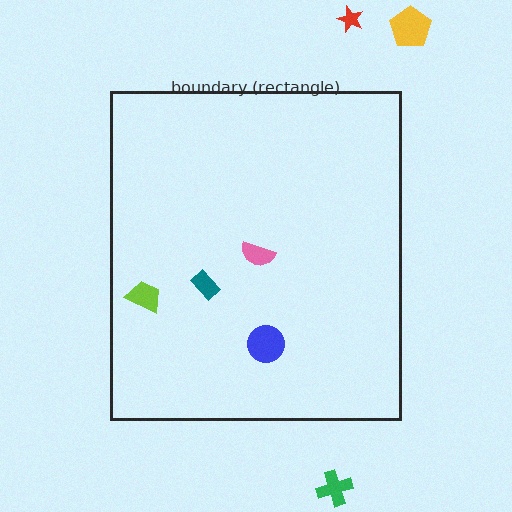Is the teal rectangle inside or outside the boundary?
Inside.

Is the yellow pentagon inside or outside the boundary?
Outside.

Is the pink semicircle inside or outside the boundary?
Inside.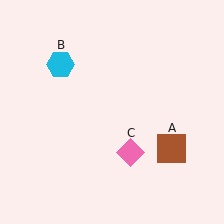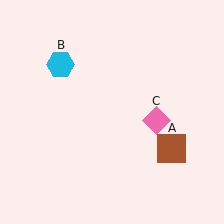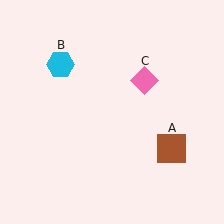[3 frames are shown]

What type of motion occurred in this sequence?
The pink diamond (object C) rotated counterclockwise around the center of the scene.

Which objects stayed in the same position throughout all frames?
Brown square (object A) and cyan hexagon (object B) remained stationary.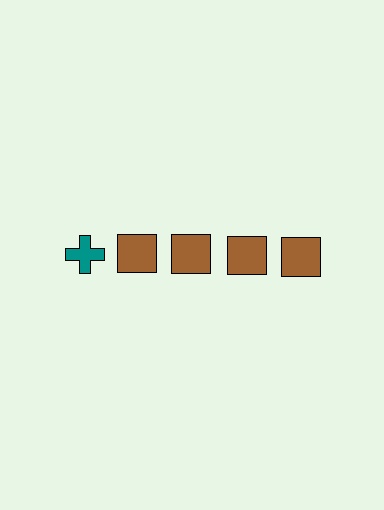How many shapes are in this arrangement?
There are 5 shapes arranged in a grid pattern.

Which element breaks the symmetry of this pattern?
The teal cross in the top row, leftmost column breaks the symmetry. All other shapes are brown squares.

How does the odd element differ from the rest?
It differs in both color (teal instead of brown) and shape (cross instead of square).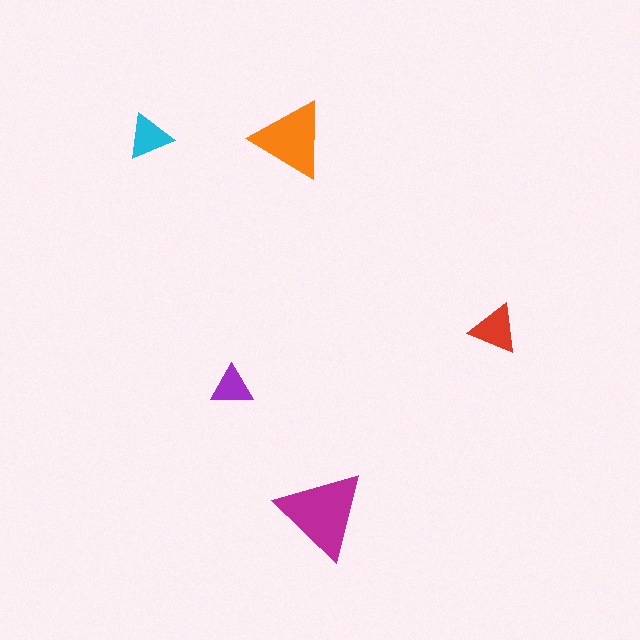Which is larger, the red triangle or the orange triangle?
The orange one.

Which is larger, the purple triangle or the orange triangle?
The orange one.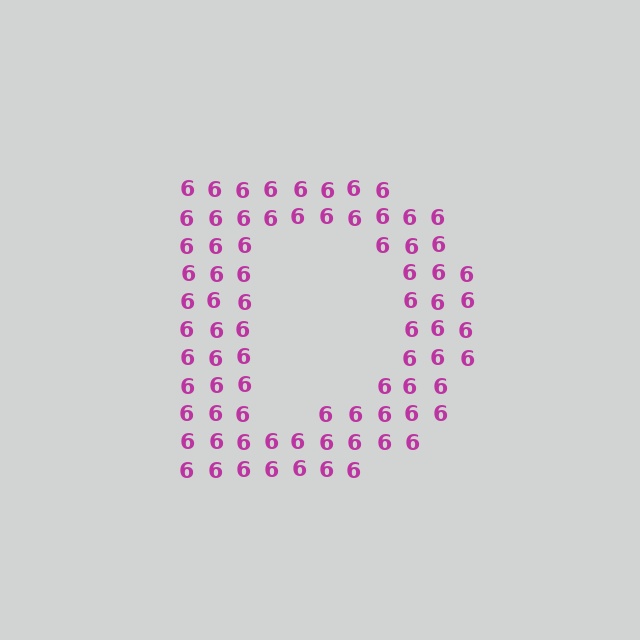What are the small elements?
The small elements are digit 6's.